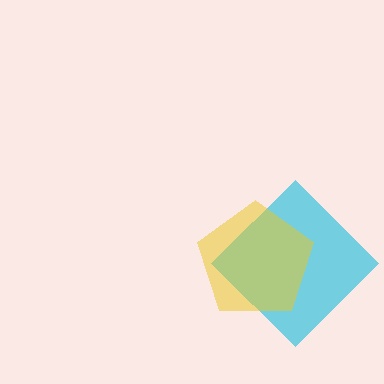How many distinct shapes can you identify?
There are 2 distinct shapes: a cyan diamond, a yellow pentagon.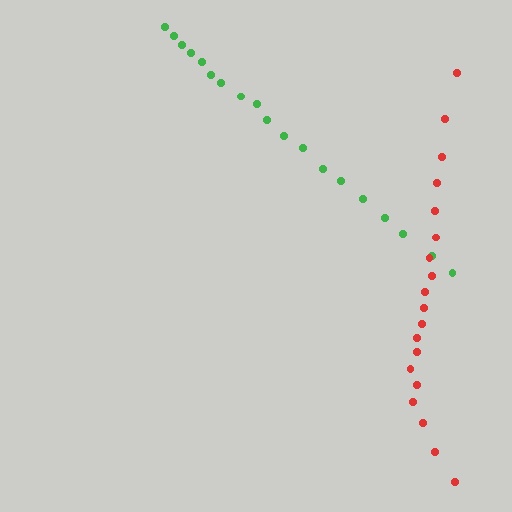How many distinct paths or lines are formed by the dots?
There are 2 distinct paths.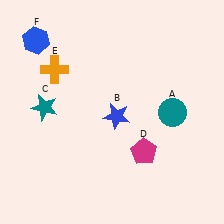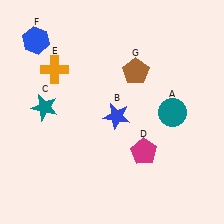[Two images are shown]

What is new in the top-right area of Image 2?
A brown pentagon (G) was added in the top-right area of Image 2.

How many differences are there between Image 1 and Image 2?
There is 1 difference between the two images.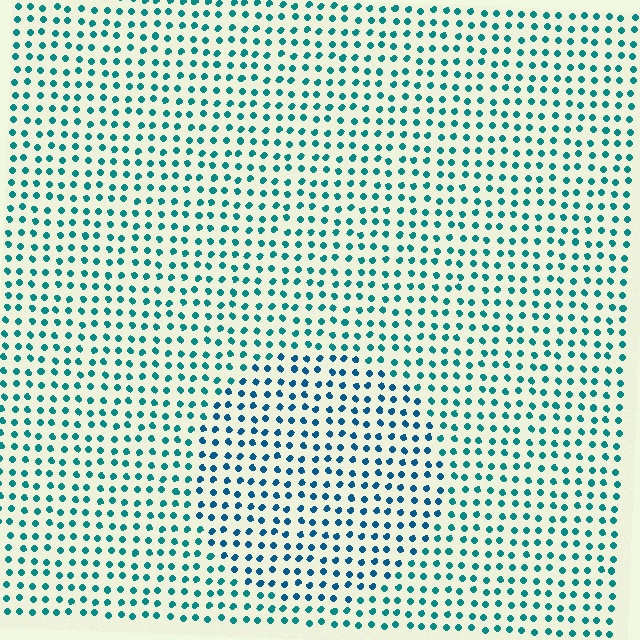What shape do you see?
I see a circle.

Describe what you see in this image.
The image is filled with small teal elements in a uniform arrangement. A circle-shaped region is visible where the elements are tinted to a slightly different hue, forming a subtle color boundary.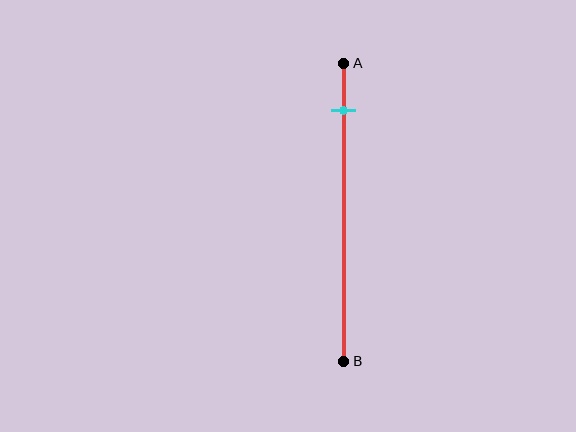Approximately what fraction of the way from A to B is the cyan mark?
The cyan mark is approximately 15% of the way from A to B.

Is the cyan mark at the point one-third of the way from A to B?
No, the mark is at about 15% from A, not at the 33% one-third point.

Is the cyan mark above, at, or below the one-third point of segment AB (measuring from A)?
The cyan mark is above the one-third point of segment AB.